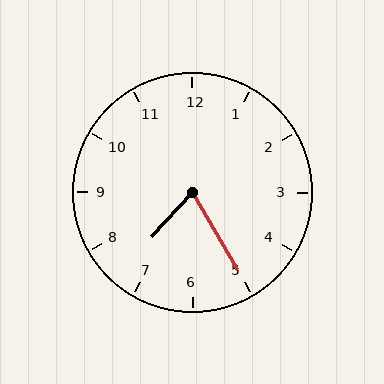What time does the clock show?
7:25.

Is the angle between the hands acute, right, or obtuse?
It is acute.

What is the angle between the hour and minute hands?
Approximately 72 degrees.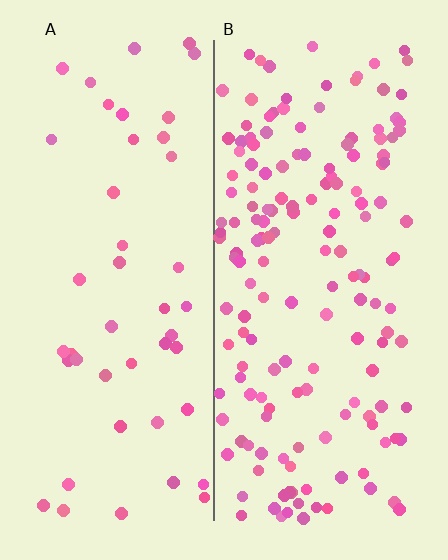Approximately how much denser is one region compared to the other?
Approximately 3.5× — region B over region A.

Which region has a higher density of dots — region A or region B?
B (the right).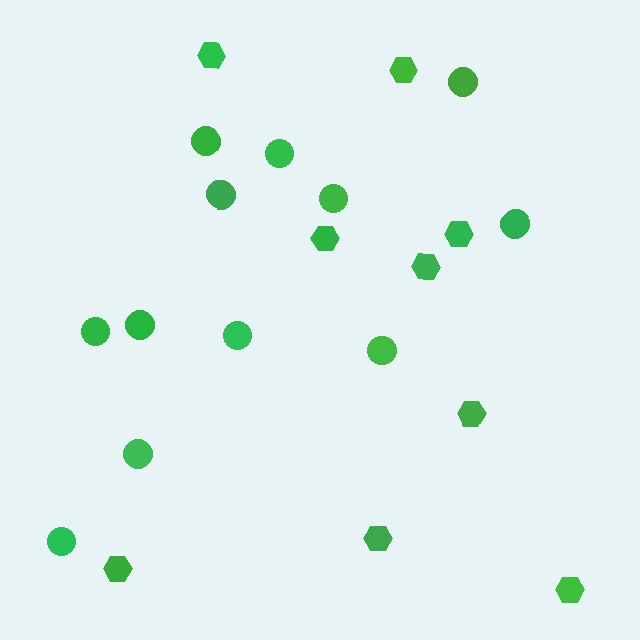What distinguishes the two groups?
There are 2 groups: one group of circles (12) and one group of hexagons (9).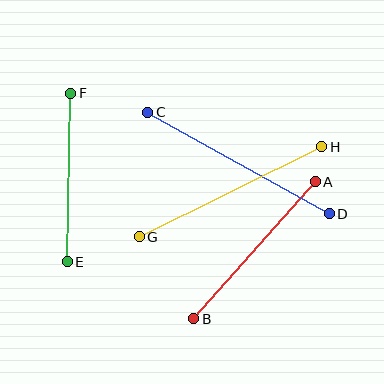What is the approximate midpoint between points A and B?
The midpoint is at approximately (255, 250) pixels.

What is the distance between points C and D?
The distance is approximately 208 pixels.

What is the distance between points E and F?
The distance is approximately 168 pixels.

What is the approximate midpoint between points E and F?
The midpoint is at approximately (69, 178) pixels.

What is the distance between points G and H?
The distance is approximately 203 pixels.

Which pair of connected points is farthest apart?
Points C and D are farthest apart.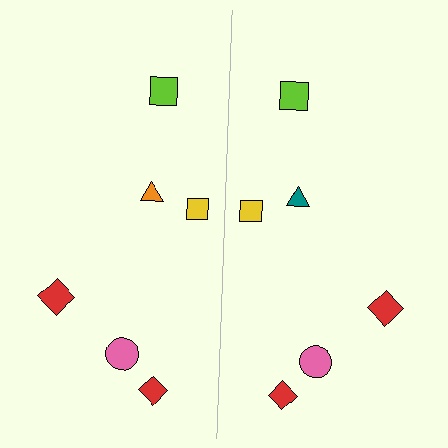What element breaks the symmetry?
The teal triangle on the right side breaks the symmetry — its mirror counterpart is orange.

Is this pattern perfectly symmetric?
No, the pattern is not perfectly symmetric. The teal triangle on the right side breaks the symmetry — its mirror counterpart is orange.